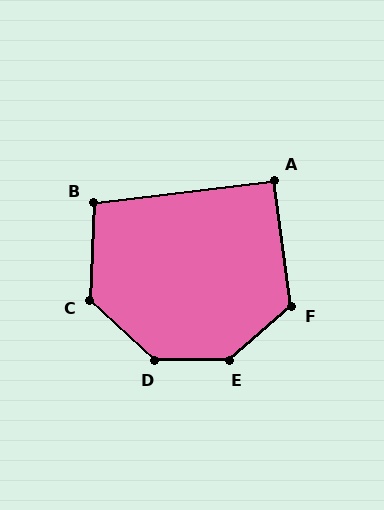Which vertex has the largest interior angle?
E, at approximately 139 degrees.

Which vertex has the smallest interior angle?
A, at approximately 90 degrees.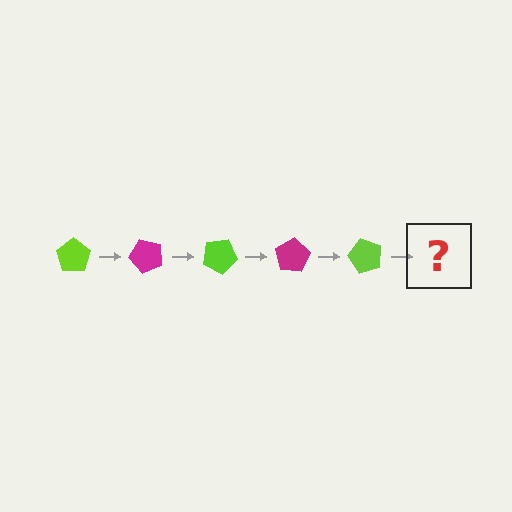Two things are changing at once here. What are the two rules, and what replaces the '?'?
The two rules are that it rotates 50 degrees each step and the color cycles through lime and magenta. The '?' should be a magenta pentagon, rotated 250 degrees from the start.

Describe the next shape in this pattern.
It should be a magenta pentagon, rotated 250 degrees from the start.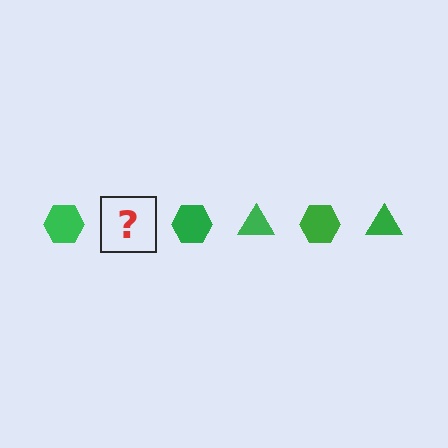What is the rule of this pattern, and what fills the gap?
The rule is that the pattern cycles through hexagon, triangle shapes in green. The gap should be filled with a green triangle.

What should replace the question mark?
The question mark should be replaced with a green triangle.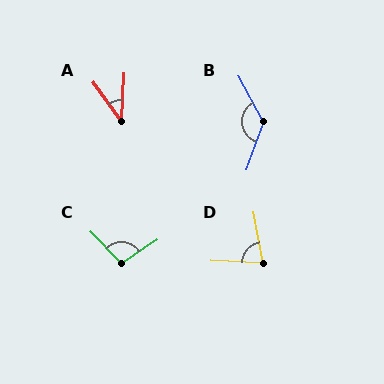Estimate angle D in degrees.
Approximately 77 degrees.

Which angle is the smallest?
A, at approximately 39 degrees.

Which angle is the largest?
B, at approximately 131 degrees.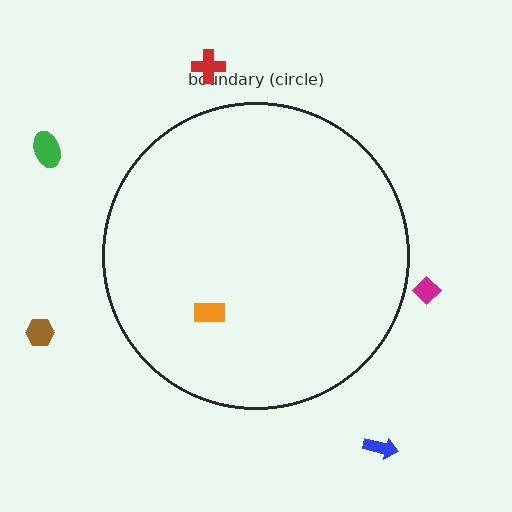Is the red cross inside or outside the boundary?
Outside.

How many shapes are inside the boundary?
1 inside, 5 outside.